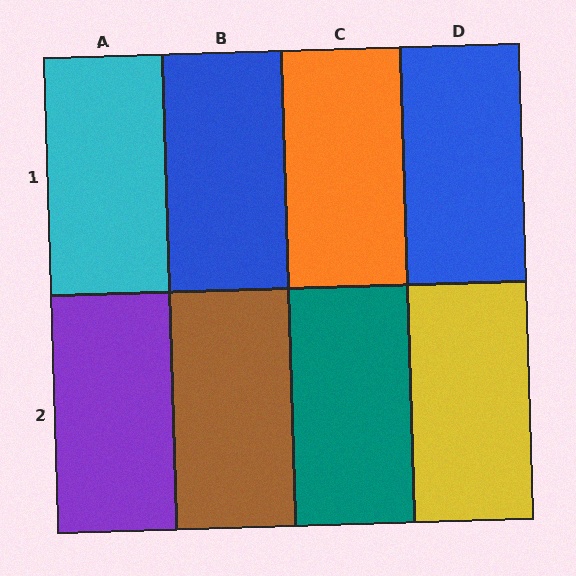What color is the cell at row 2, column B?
Brown.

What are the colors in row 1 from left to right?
Cyan, blue, orange, blue.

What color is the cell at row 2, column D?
Yellow.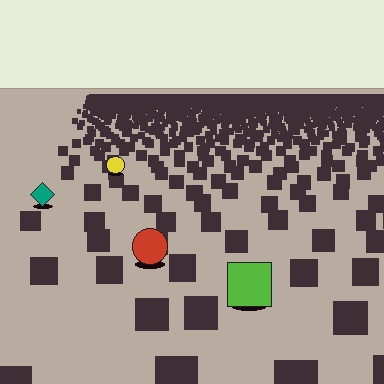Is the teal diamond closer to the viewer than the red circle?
No. The red circle is closer — you can tell from the texture gradient: the ground texture is coarser near it.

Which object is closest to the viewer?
The lime square is closest. The texture marks near it are larger and more spread out.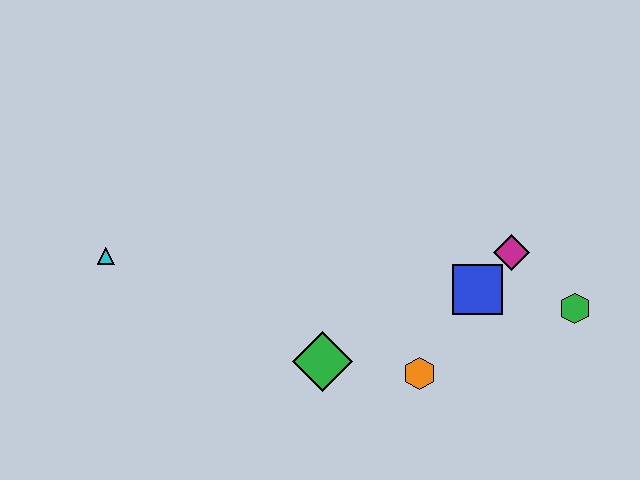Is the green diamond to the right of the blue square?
No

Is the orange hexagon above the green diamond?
No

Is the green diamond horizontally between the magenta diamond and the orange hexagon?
No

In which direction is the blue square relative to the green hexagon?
The blue square is to the left of the green hexagon.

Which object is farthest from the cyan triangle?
The green hexagon is farthest from the cyan triangle.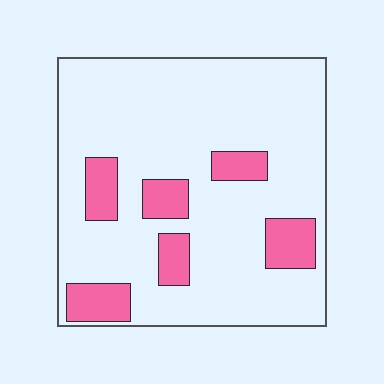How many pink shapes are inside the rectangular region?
6.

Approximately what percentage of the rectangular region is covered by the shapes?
Approximately 15%.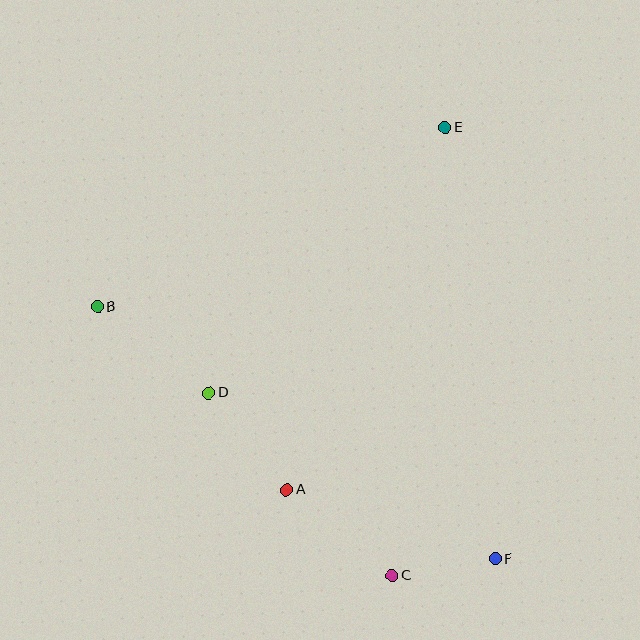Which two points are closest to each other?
Points C and F are closest to each other.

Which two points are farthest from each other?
Points B and F are farthest from each other.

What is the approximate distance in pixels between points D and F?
The distance between D and F is approximately 331 pixels.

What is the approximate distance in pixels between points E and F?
The distance between E and F is approximately 434 pixels.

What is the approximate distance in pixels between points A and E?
The distance between A and E is approximately 395 pixels.